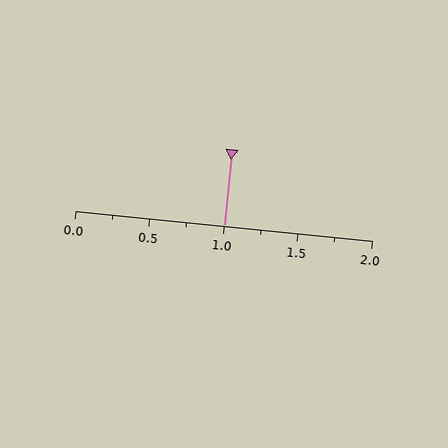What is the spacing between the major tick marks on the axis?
The major ticks are spaced 0.5 apart.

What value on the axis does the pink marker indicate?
The marker indicates approximately 1.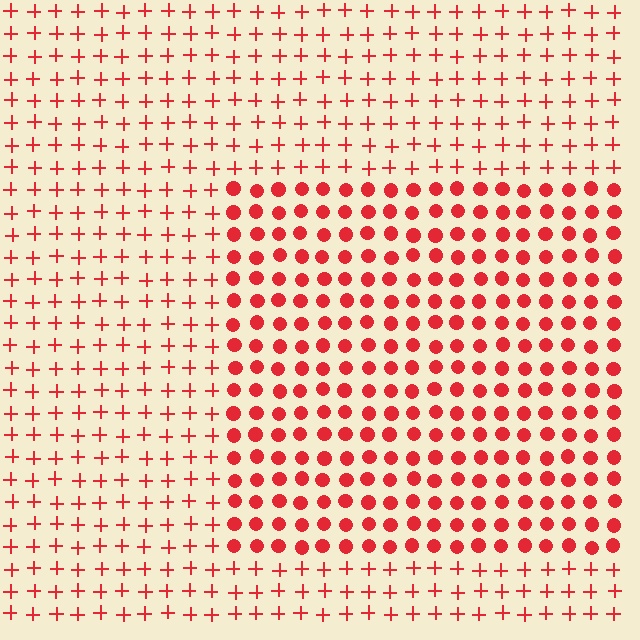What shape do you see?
I see a rectangle.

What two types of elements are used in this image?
The image uses circles inside the rectangle region and plus signs outside it.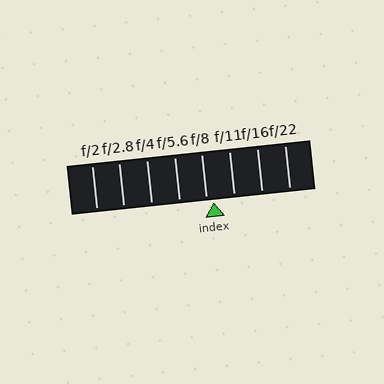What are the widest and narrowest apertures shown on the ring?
The widest aperture shown is f/2 and the narrowest is f/22.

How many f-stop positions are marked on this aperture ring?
There are 8 f-stop positions marked.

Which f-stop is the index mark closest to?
The index mark is closest to f/8.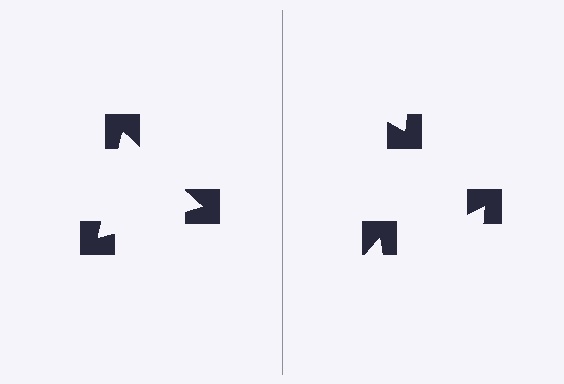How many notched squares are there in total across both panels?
6 — 3 on each side.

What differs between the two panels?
The notched squares are positioned identically on both sides; only the wedge orientations differ. On the left they align to a triangle; on the right they are misaligned.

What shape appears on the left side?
An illusory triangle.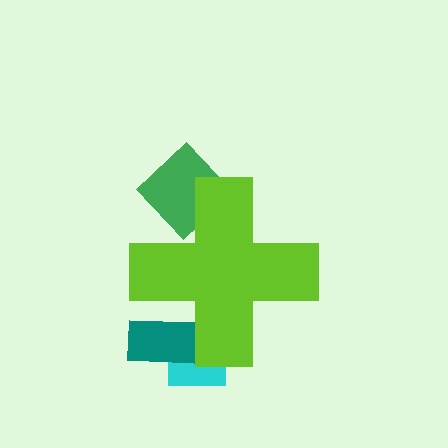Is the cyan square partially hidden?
Yes, the cyan square is partially hidden behind the lime cross.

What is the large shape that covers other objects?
A lime cross.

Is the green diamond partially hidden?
Yes, the green diamond is partially hidden behind the lime cross.